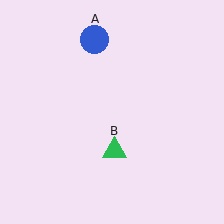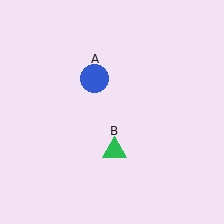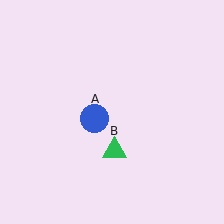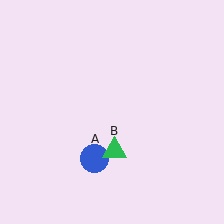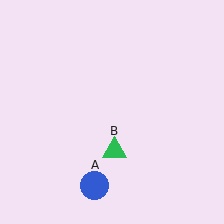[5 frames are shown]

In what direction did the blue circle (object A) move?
The blue circle (object A) moved down.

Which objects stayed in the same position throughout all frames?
Green triangle (object B) remained stationary.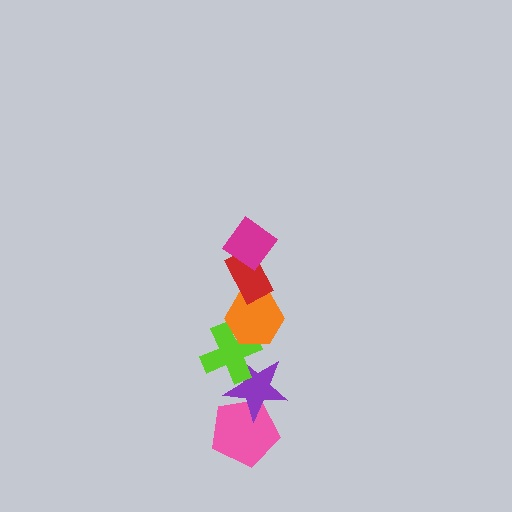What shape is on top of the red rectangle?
The magenta diamond is on top of the red rectangle.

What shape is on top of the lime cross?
The orange hexagon is on top of the lime cross.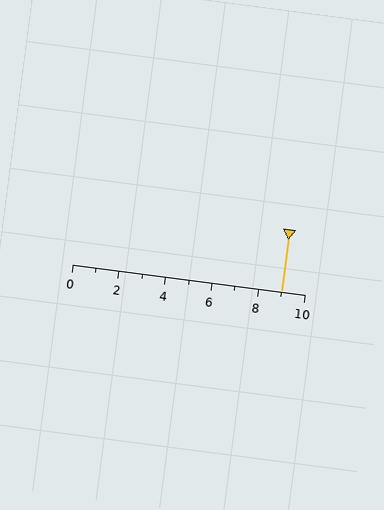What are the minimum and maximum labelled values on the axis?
The axis runs from 0 to 10.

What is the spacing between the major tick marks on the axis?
The major ticks are spaced 2 apart.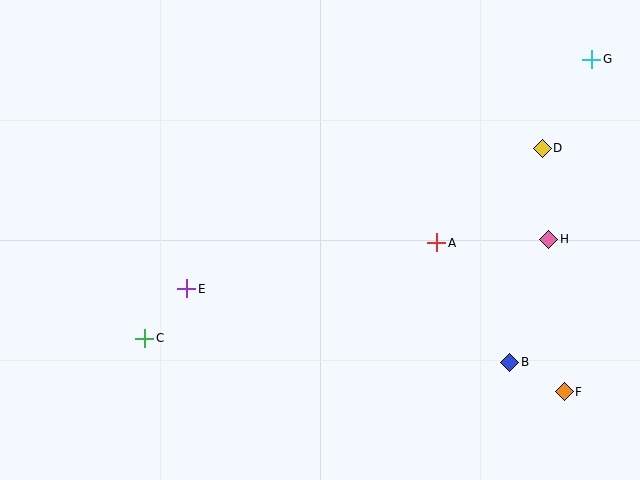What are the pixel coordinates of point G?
Point G is at (592, 59).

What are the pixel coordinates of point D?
Point D is at (542, 148).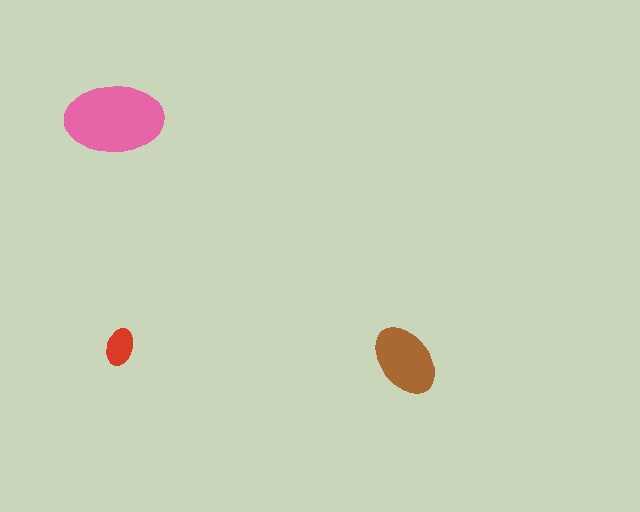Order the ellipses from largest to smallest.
the pink one, the brown one, the red one.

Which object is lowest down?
The brown ellipse is bottommost.